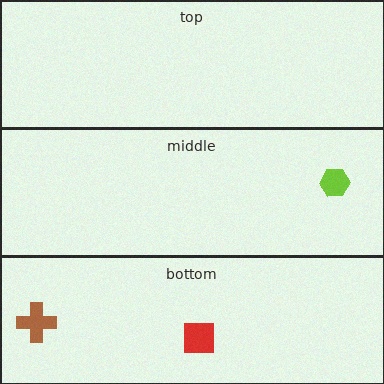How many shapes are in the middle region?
1.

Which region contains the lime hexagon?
The middle region.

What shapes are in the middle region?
The lime hexagon.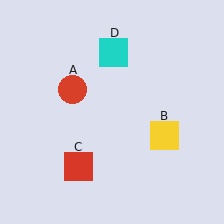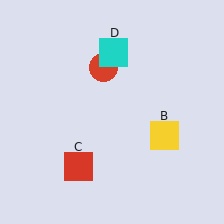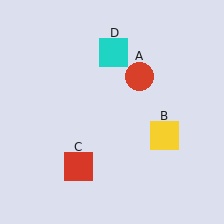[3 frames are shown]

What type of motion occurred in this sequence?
The red circle (object A) rotated clockwise around the center of the scene.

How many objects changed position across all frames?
1 object changed position: red circle (object A).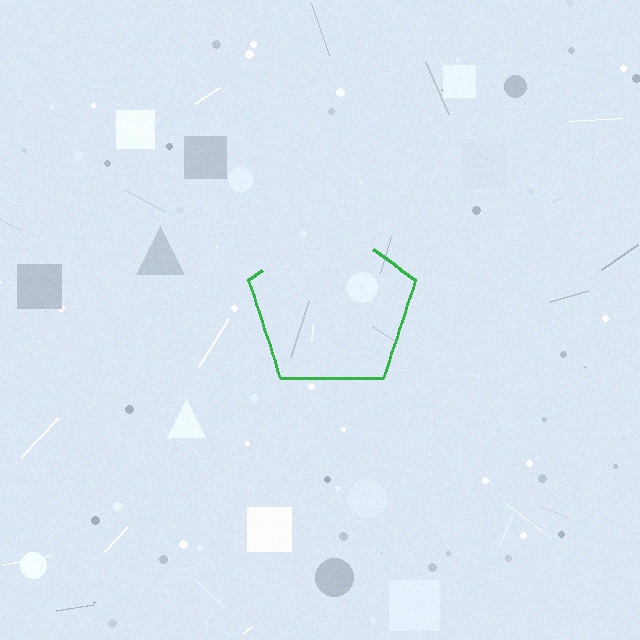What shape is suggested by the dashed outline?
The dashed outline suggests a pentagon.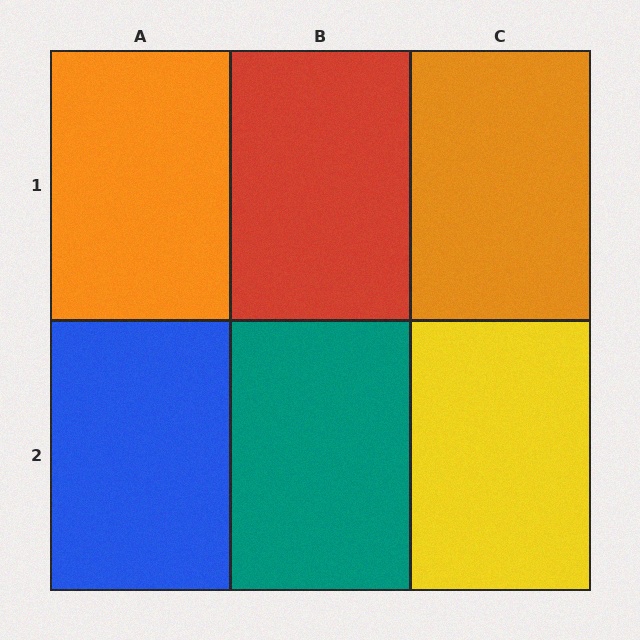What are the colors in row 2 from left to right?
Blue, teal, yellow.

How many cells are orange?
2 cells are orange.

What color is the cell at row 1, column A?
Orange.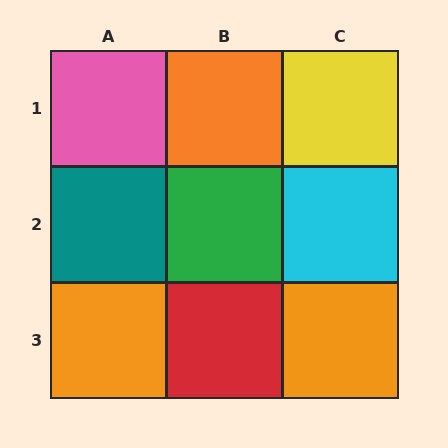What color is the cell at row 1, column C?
Yellow.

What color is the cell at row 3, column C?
Orange.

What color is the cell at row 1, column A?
Pink.